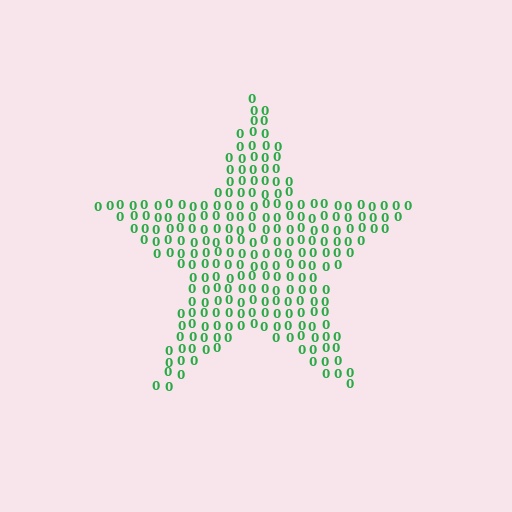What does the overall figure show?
The overall figure shows a star.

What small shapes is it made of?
It is made of small digit 0's.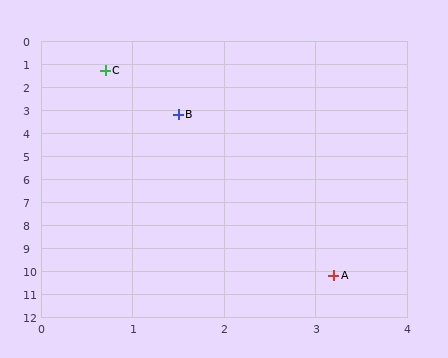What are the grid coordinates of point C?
Point C is at approximately (0.7, 1.3).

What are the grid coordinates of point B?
Point B is at approximately (1.5, 3.2).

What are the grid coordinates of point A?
Point A is at approximately (3.2, 10.2).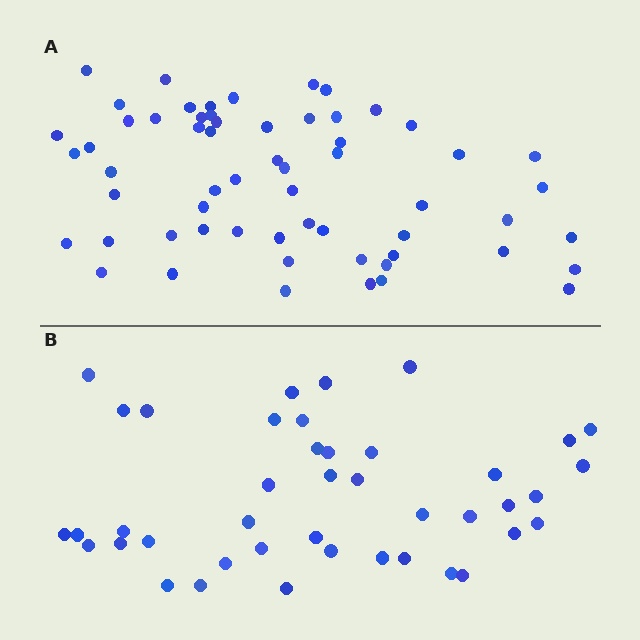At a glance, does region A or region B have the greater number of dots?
Region A (the top region) has more dots.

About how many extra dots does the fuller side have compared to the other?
Region A has approximately 20 more dots than region B.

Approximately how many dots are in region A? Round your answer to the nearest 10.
About 60 dots.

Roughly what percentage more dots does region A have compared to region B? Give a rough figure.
About 45% more.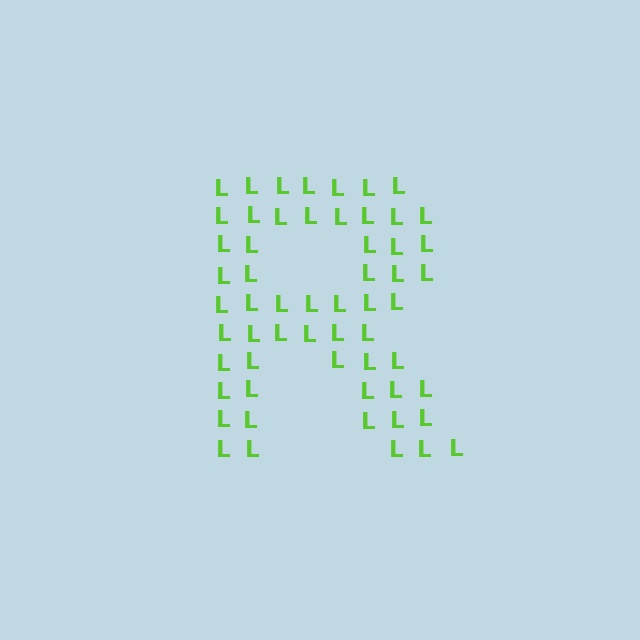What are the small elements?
The small elements are letter L's.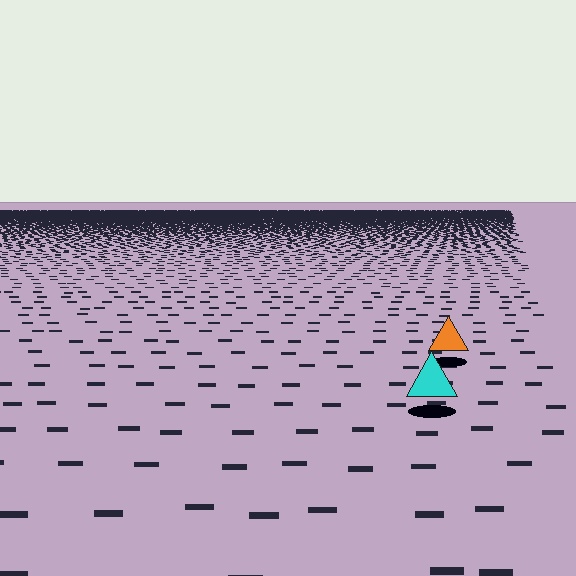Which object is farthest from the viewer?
The orange triangle is farthest from the viewer. It appears smaller and the ground texture around it is denser.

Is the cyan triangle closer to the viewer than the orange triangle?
Yes. The cyan triangle is closer — you can tell from the texture gradient: the ground texture is coarser near it.